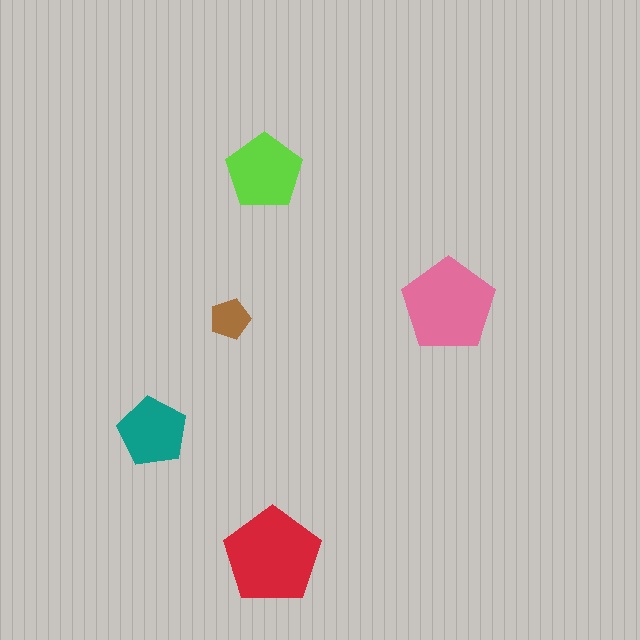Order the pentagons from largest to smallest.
the red one, the pink one, the lime one, the teal one, the brown one.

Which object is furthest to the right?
The pink pentagon is rightmost.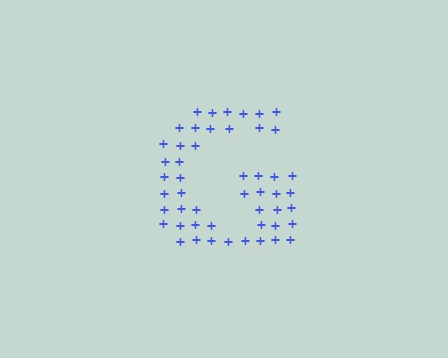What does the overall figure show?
The overall figure shows the letter G.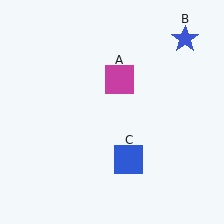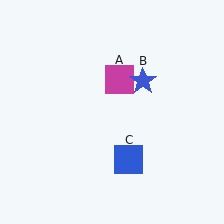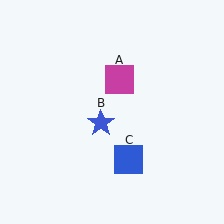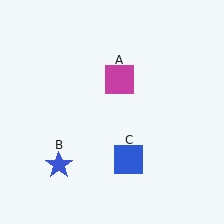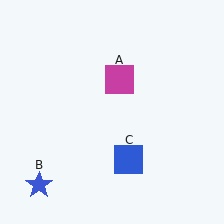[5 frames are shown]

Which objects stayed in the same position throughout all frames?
Magenta square (object A) and blue square (object C) remained stationary.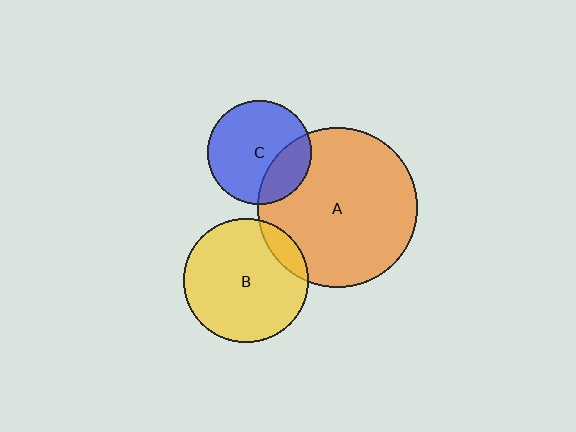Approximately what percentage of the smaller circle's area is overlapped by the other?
Approximately 25%.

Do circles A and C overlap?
Yes.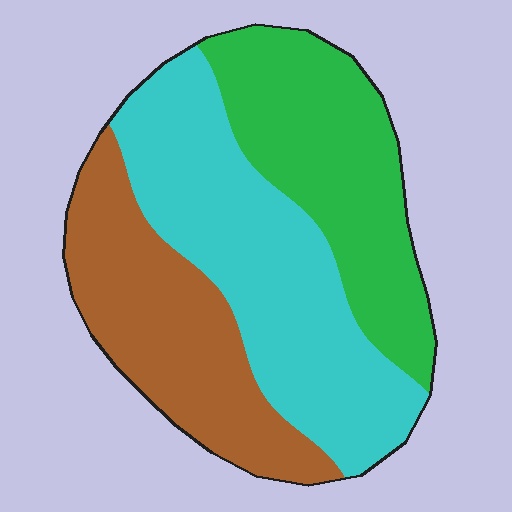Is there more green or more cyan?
Cyan.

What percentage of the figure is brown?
Brown covers roughly 30% of the figure.